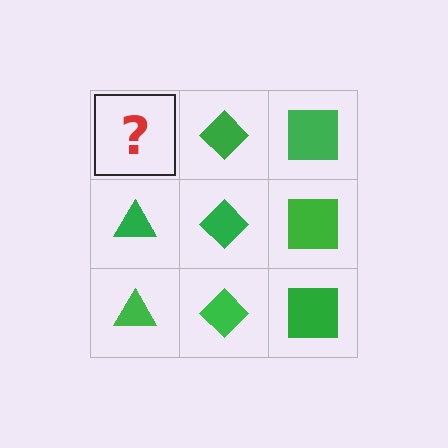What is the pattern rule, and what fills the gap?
The rule is that each column has a consistent shape. The gap should be filled with a green triangle.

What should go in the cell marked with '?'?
The missing cell should contain a green triangle.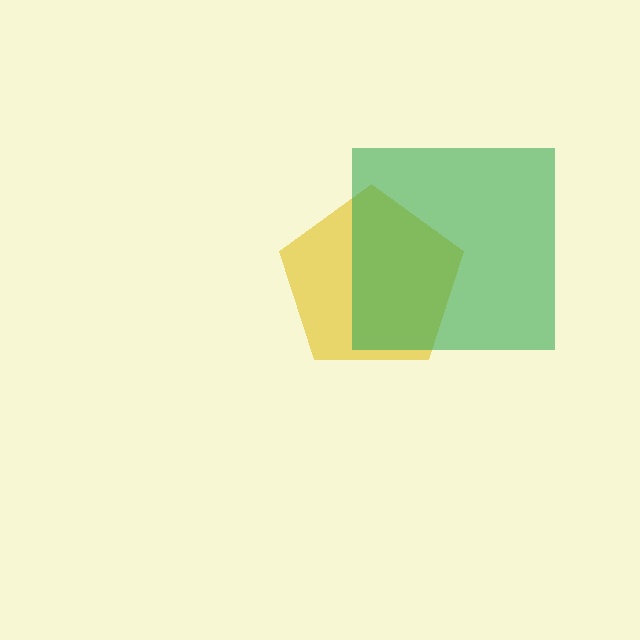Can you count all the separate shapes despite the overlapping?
Yes, there are 2 separate shapes.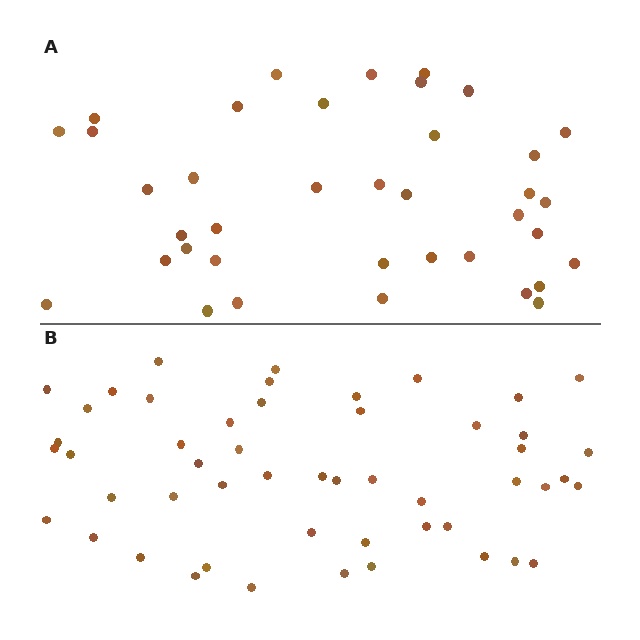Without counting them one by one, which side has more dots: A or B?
Region B (the bottom region) has more dots.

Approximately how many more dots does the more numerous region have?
Region B has approximately 15 more dots than region A.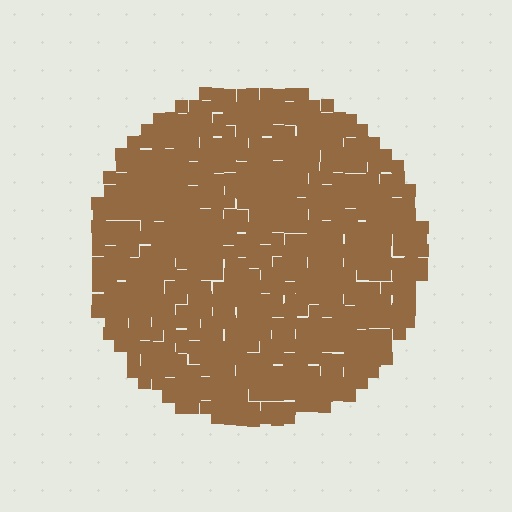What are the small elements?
The small elements are squares.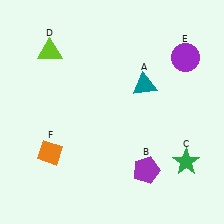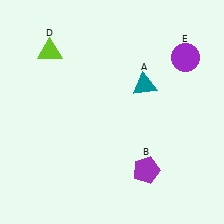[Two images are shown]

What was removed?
The green star (C), the orange diamond (F) were removed in Image 2.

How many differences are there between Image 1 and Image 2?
There are 2 differences between the two images.